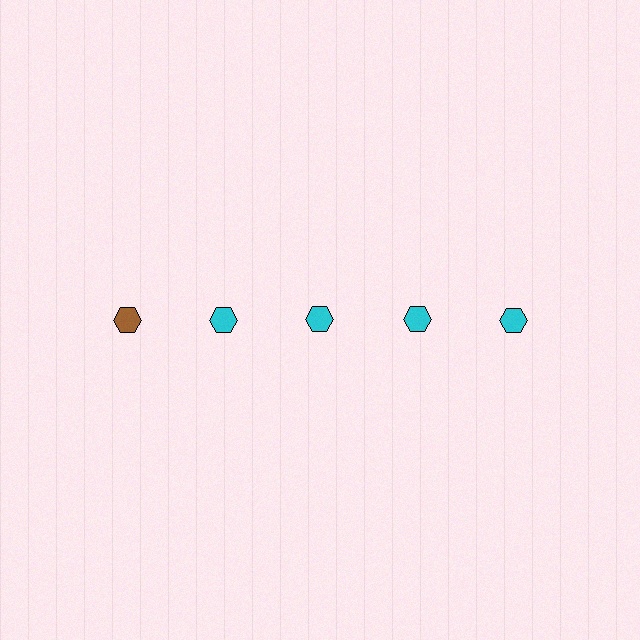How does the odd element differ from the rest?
It has a different color: brown instead of cyan.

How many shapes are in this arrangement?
There are 5 shapes arranged in a grid pattern.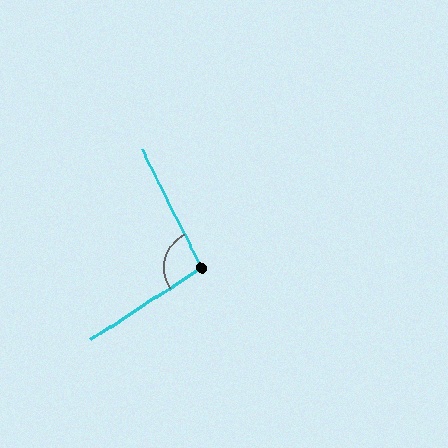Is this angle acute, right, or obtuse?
It is obtuse.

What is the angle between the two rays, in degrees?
Approximately 97 degrees.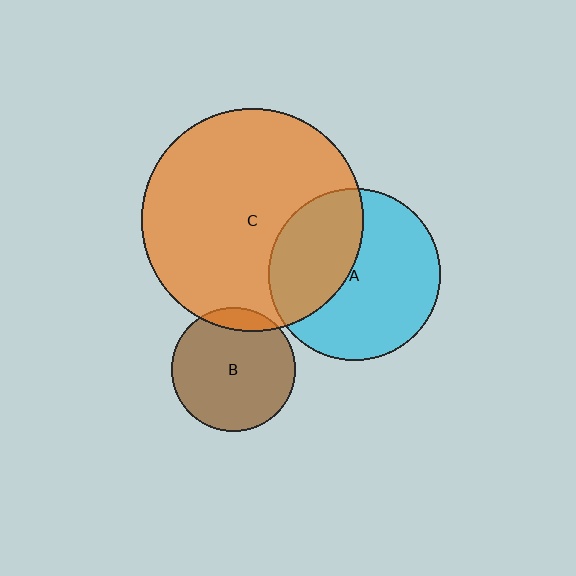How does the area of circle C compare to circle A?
Approximately 1.7 times.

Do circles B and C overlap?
Yes.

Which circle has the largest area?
Circle C (orange).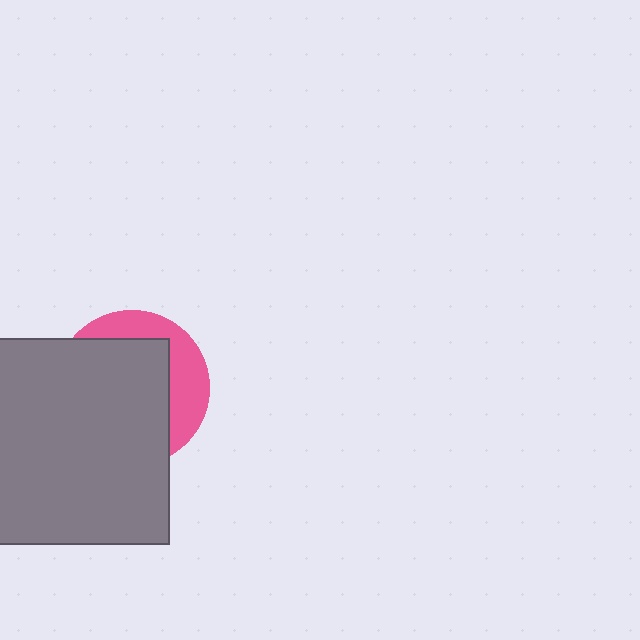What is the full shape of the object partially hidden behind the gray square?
The partially hidden object is a pink circle.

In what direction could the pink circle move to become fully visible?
The pink circle could move toward the upper-right. That would shift it out from behind the gray square entirely.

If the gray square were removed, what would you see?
You would see the complete pink circle.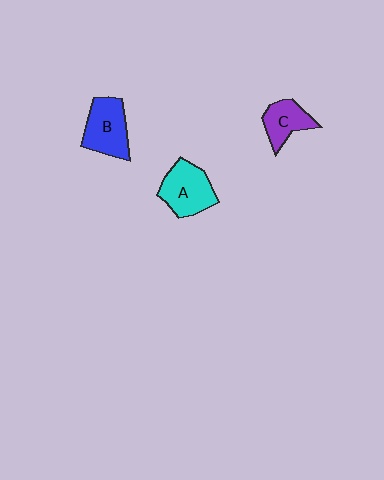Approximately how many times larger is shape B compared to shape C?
Approximately 1.4 times.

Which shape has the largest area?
Shape A (cyan).